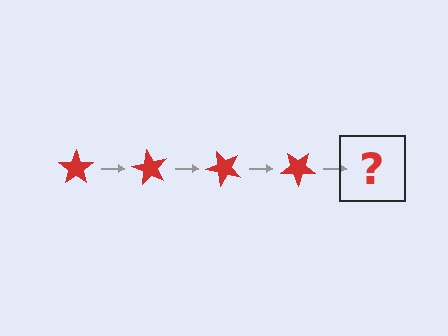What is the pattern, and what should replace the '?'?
The pattern is that the star rotates 60 degrees each step. The '?' should be a red star rotated 240 degrees.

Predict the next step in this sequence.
The next step is a red star rotated 240 degrees.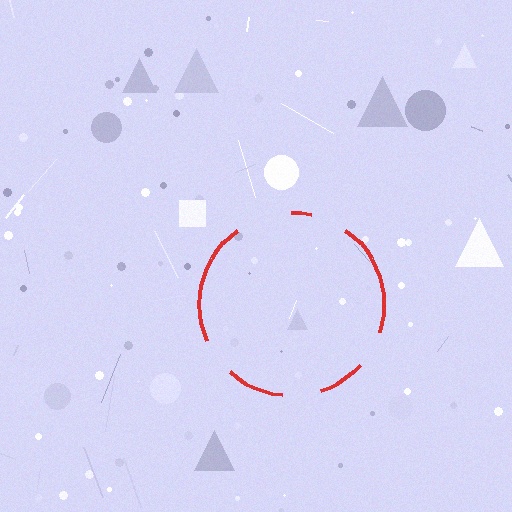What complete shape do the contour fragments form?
The contour fragments form a circle.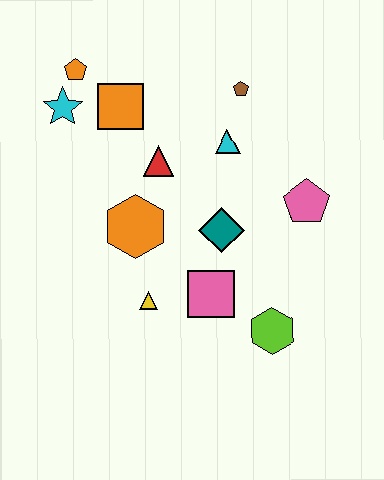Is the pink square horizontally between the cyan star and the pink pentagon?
Yes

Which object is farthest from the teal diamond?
The orange pentagon is farthest from the teal diamond.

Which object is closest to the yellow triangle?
The pink square is closest to the yellow triangle.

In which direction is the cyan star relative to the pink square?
The cyan star is above the pink square.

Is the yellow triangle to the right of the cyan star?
Yes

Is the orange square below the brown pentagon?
Yes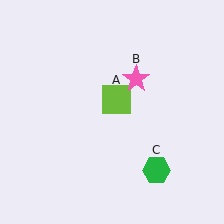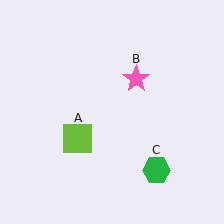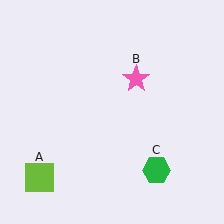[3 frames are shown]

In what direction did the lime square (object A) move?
The lime square (object A) moved down and to the left.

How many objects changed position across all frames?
1 object changed position: lime square (object A).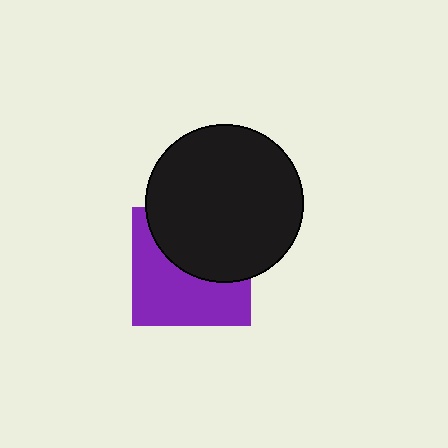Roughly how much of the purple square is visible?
About half of it is visible (roughly 53%).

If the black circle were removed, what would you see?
You would see the complete purple square.